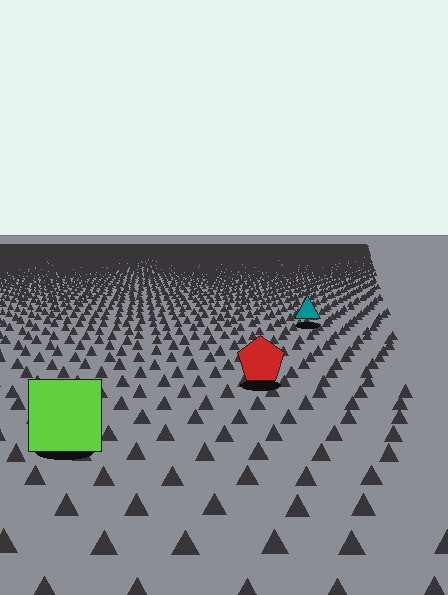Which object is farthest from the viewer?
The teal triangle is farthest from the viewer. It appears smaller and the ground texture around it is denser.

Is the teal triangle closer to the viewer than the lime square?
No. The lime square is closer — you can tell from the texture gradient: the ground texture is coarser near it.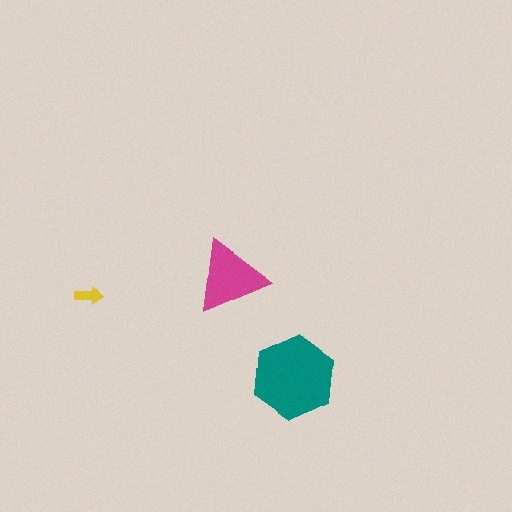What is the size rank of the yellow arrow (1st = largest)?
3rd.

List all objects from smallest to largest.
The yellow arrow, the magenta triangle, the teal hexagon.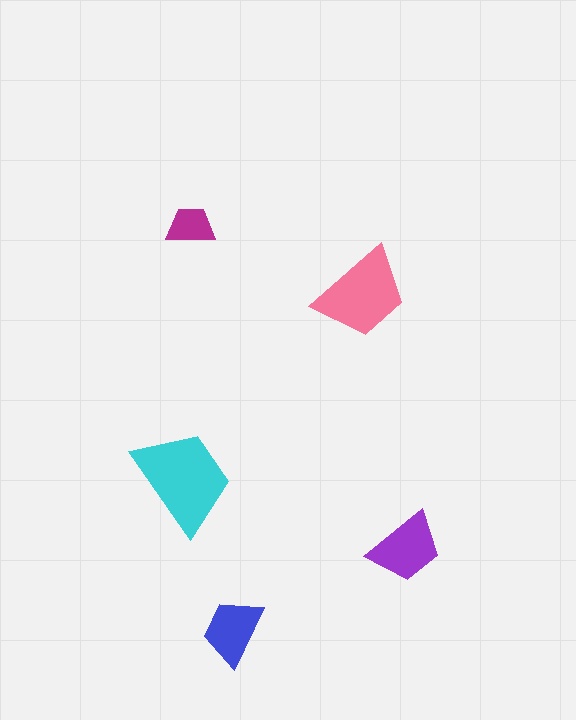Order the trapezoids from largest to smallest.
the cyan one, the pink one, the purple one, the blue one, the magenta one.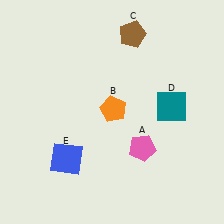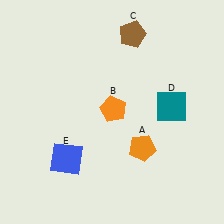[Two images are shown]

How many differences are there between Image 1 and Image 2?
There is 1 difference between the two images.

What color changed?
The pentagon (A) changed from pink in Image 1 to orange in Image 2.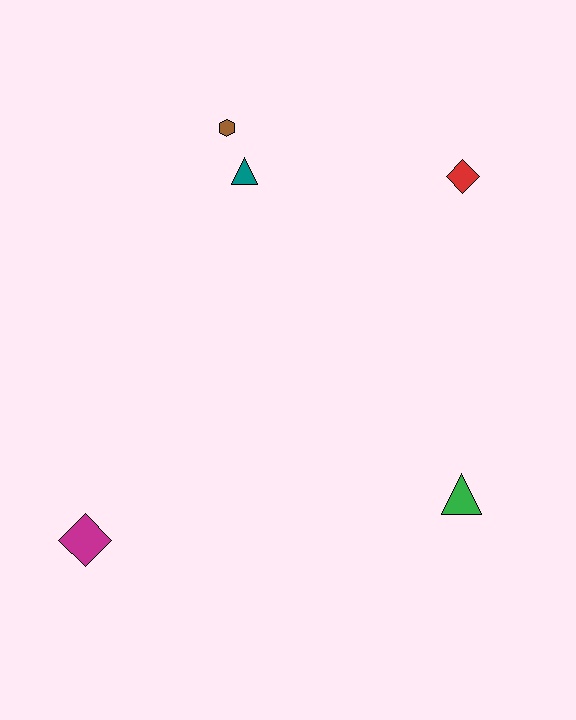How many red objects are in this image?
There is 1 red object.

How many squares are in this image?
There are no squares.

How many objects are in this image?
There are 5 objects.